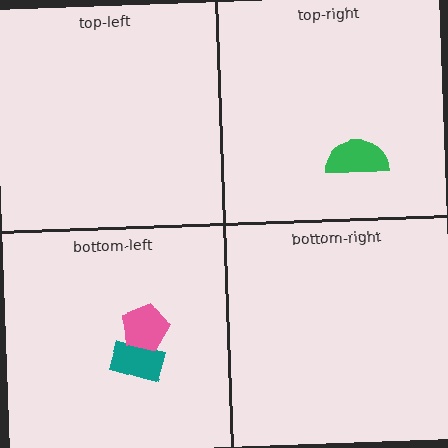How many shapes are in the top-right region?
1.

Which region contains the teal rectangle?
The bottom-left region.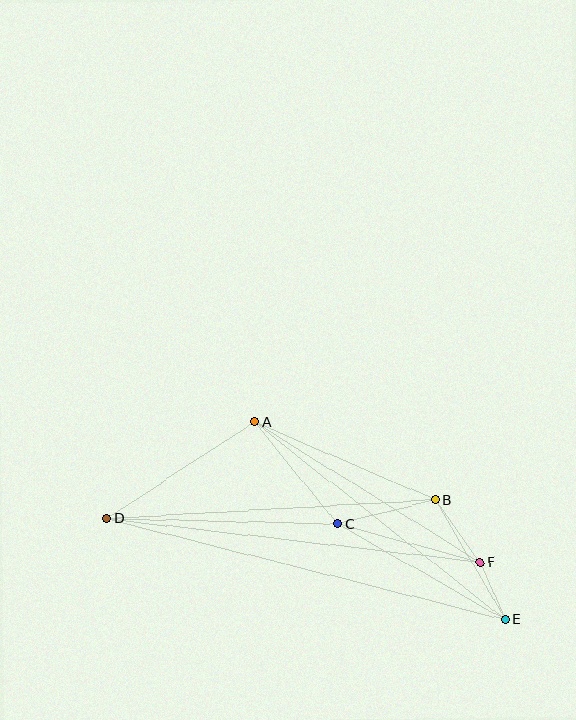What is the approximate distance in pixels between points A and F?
The distance between A and F is approximately 265 pixels.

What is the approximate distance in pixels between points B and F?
The distance between B and F is approximately 77 pixels.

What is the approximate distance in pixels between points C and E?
The distance between C and E is approximately 193 pixels.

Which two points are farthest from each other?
Points D and E are farthest from each other.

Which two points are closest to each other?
Points E and F are closest to each other.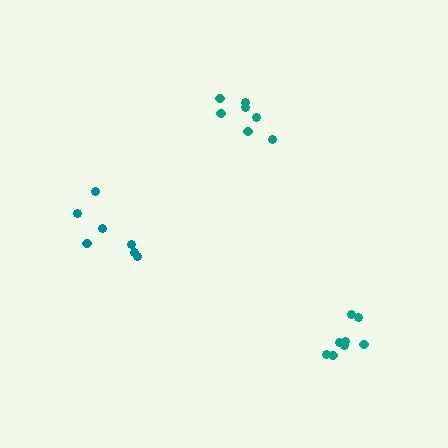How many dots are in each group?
Group 1: 7 dots, Group 2: 8 dots, Group 3: 7 dots (22 total).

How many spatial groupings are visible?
There are 3 spatial groupings.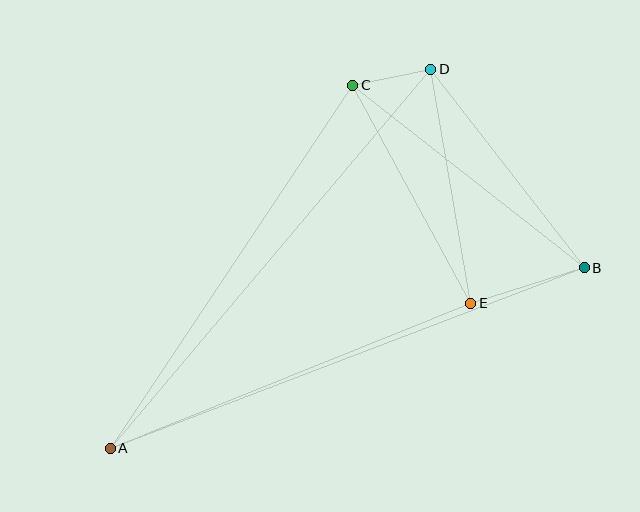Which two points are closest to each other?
Points C and D are closest to each other.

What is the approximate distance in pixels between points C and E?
The distance between C and E is approximately 248 pixels.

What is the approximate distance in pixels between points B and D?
The distance between B and D is approximately 251 pixels.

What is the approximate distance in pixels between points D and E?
The distance between D and E is approximately 237 pixels.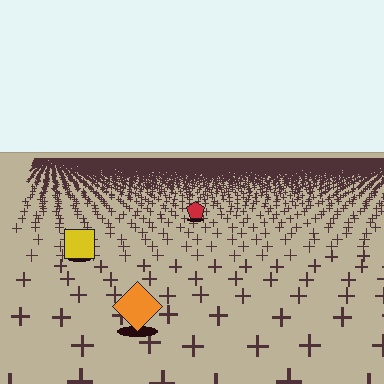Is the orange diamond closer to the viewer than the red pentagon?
Yes. The orange diamond is closer — you can tell from the texture gradient: the ground texture is coarser near it.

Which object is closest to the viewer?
The orange diamond is closest. The texture marks near it are larger and more spread out.